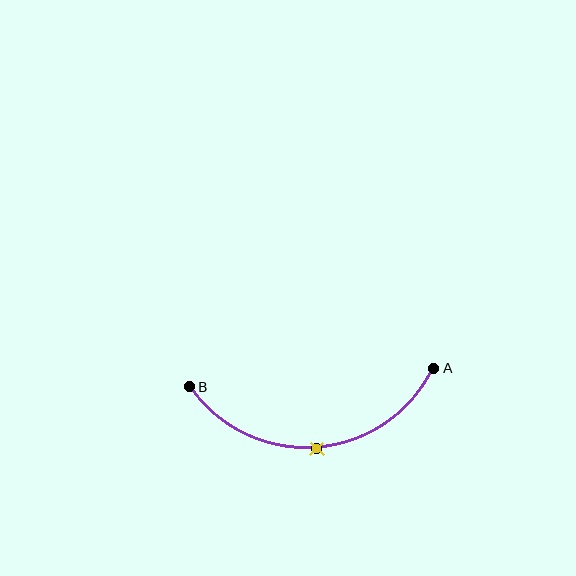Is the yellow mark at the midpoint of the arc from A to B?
Yes. The yellow mark lies on the arc at equal arc-length from both A and B — it is the arc midpoint.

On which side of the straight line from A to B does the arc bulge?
The arc bulges below the straight line connecting A and B.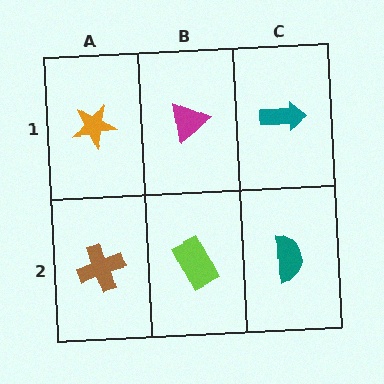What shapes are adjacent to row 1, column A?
A brown cross (row 2, column A), a magenta triangle (row 1, column B).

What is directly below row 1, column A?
A brown cross.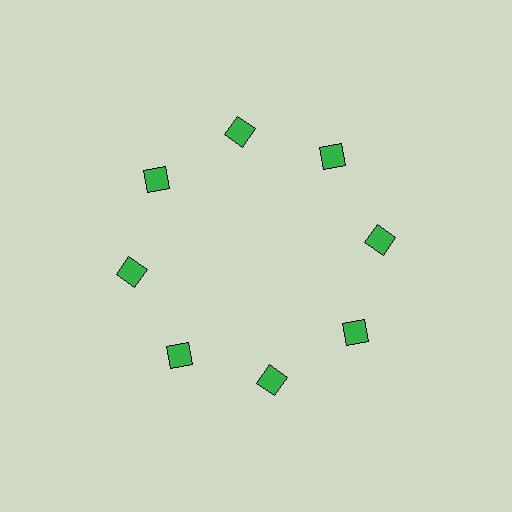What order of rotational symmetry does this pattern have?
This pattern has 8-fold rotational symmetry.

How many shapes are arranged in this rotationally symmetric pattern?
There are 8 shapes, arranged in 8 groups of 1.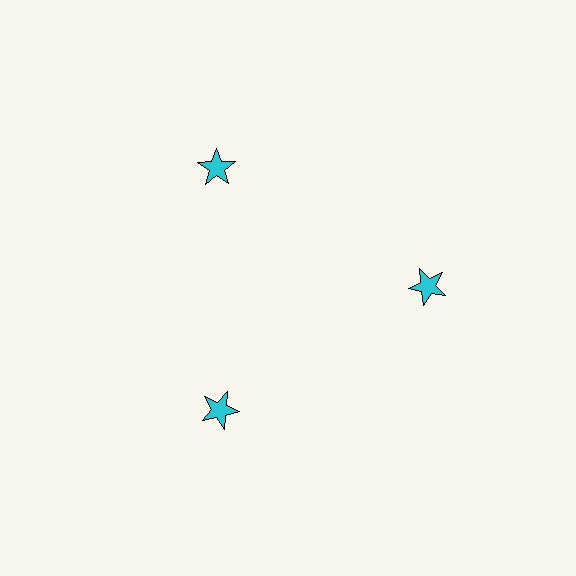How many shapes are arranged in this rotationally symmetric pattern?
There are 3 shapes, arranged in 3 groups of 1.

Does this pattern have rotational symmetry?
Yes, this pattern has 3-fold rotational symmetry. It looks the same after rotating 120 degrees around the center.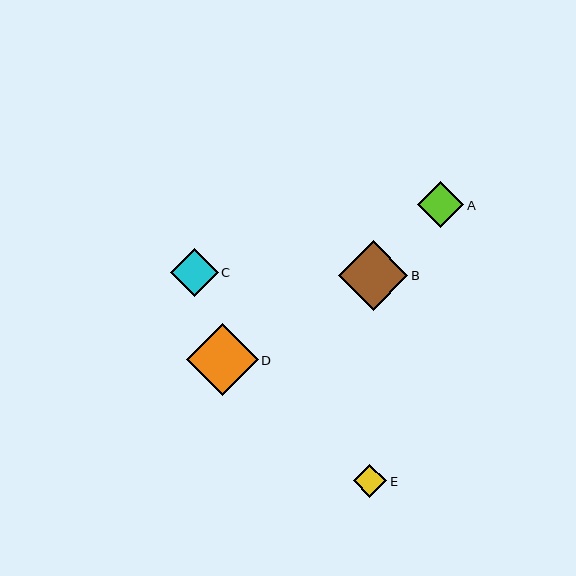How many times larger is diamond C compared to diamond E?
Diamond C is approximately 1.4 times the size of diamond E.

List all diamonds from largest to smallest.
From largest to smallest: D, B, C, A, E.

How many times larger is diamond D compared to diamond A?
Diamond D is approximately 1.6 times the size of diamond A.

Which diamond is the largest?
Diamond D is the largest with a size of approximately 72 pixels.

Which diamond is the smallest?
Diamond E is the smallest with a size of approximately 34 pixels.